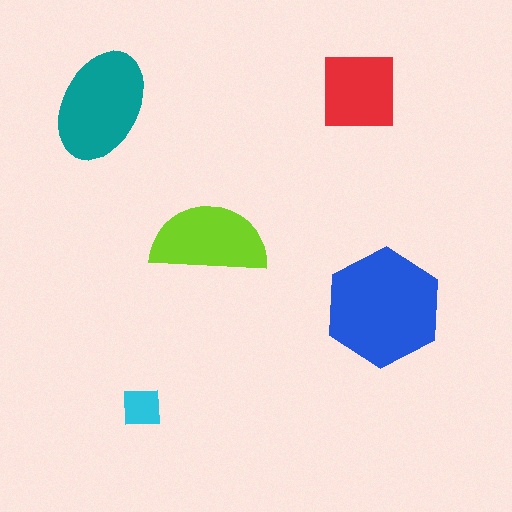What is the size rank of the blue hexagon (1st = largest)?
1st.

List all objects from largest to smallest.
The blue hexagon, the teal ellipse, the lime semicircle, the red square, the cyan square.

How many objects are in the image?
There are 5 objects in the image.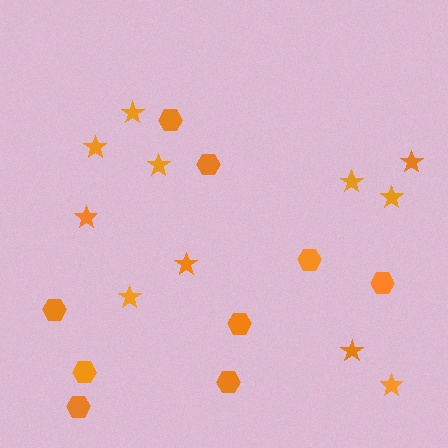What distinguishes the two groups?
There are 2 groups: one group of stars (11) and one group of hexagons (9).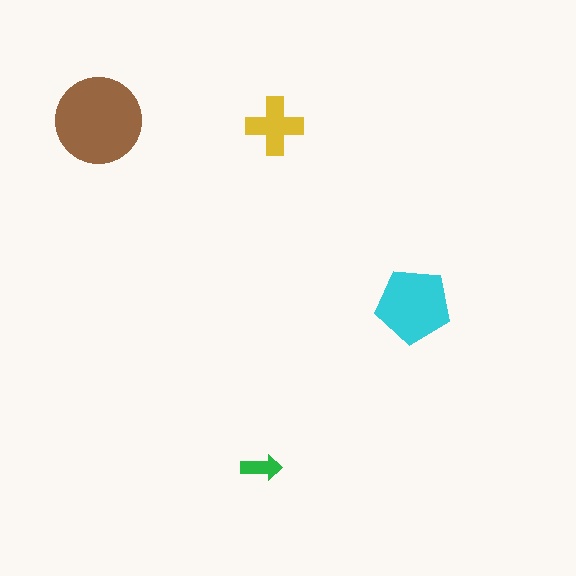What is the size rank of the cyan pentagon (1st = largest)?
2nd.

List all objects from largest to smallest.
The brown circle, the cyan pentagon, the yellow cross, the green arrow.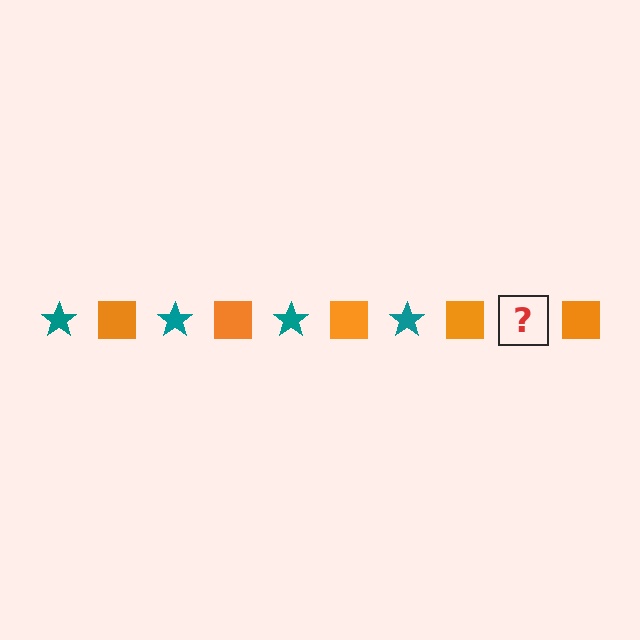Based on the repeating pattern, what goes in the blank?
The blank should be a teal star.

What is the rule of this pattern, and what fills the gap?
The rule is that the pattern alternates between teal star and orange square. The gap should be filled with a teal star.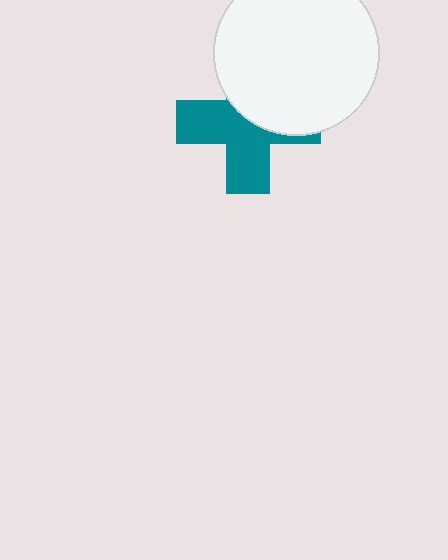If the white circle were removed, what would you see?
You would see the complete teal cross.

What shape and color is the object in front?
The object in front is a white circle.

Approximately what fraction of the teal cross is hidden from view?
Roughly 45% of the teal cross is hidden behind the white circle.